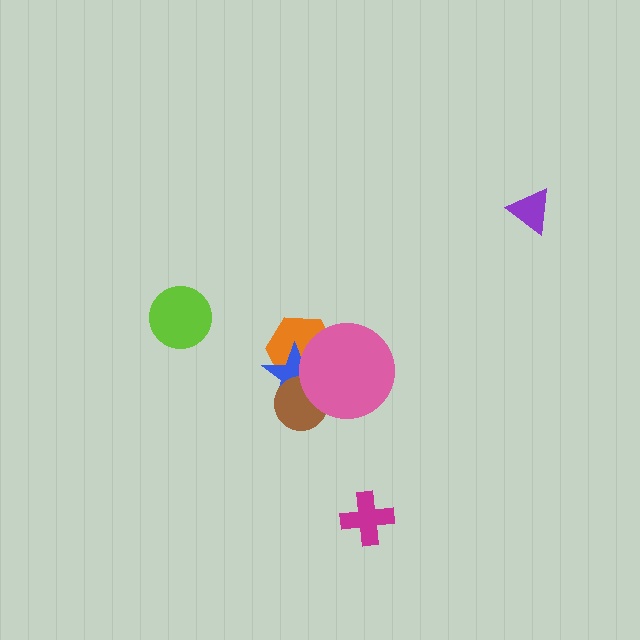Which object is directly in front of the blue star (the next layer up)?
The brown circle is directly in front of the blue star.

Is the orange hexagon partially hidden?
Yes, it is partially covered by another shape.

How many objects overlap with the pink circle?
3 objects overlap with the pink circle.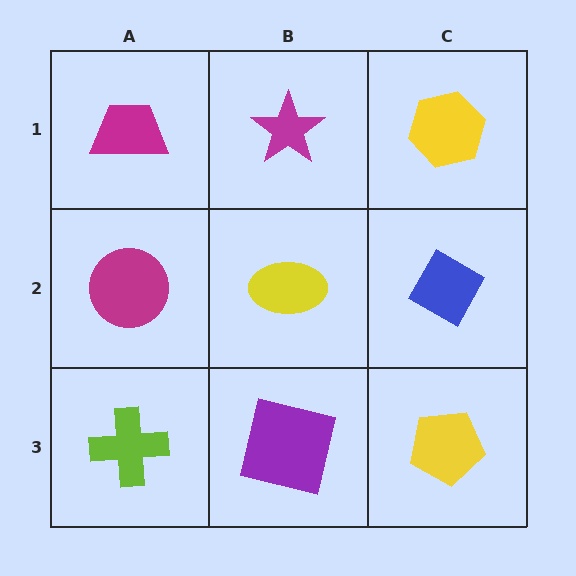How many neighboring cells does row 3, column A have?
2.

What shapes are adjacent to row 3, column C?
A blue diamond (row 2, column C), a purple square (row 3, column B).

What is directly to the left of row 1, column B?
A magenta trapezoid.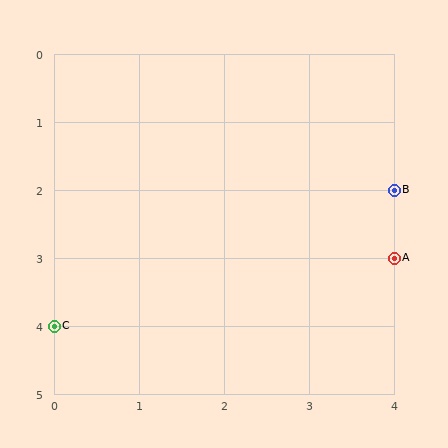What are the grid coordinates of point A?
Point A is at grid coordinates (4, 3).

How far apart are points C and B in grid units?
Points C and B are 4 columns and 2 rows apart (about 4.5 grid units diagonally).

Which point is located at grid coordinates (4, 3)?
Point A is at (4, 3).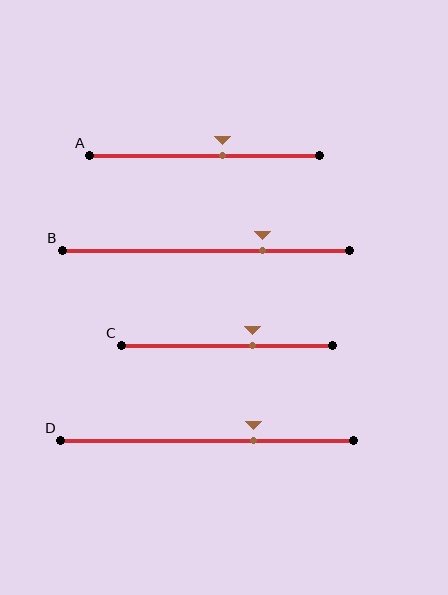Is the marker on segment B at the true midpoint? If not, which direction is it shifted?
No, the marker on segment B is shifted to the right by about 20% of the segment length.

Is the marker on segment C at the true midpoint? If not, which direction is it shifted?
No, the marker on segment C is shifted to the right by about 12% of the segment length.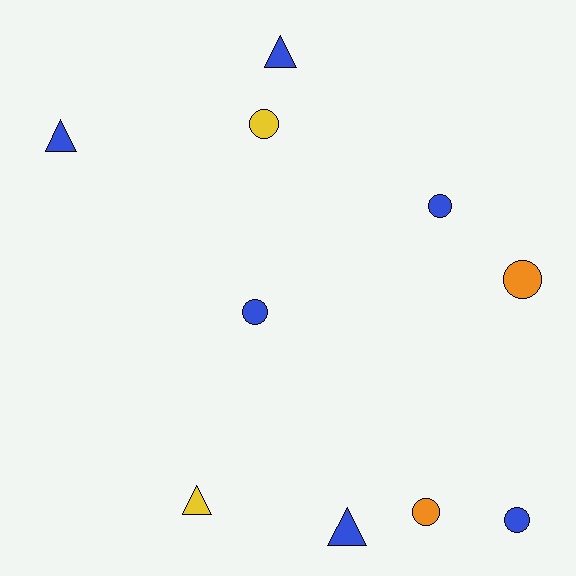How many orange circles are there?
There are 2 orange circles.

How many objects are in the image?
There are 10 objects.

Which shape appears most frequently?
Circle, with 6 objects.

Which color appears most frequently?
Blue, with 6 objects.